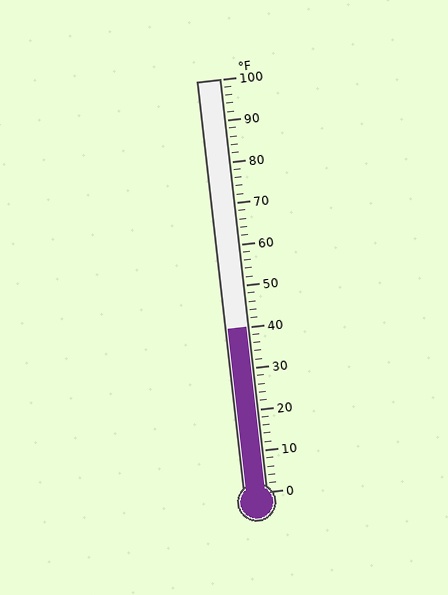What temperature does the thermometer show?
The thermometer shows approximately 40°F.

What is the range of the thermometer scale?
The thermometer scale ranges from 0°F to 100°F.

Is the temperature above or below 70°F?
The temperature is below 70°F.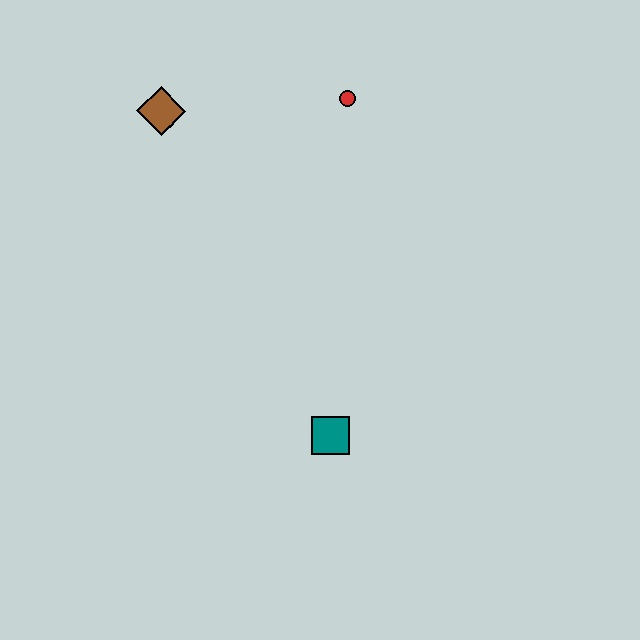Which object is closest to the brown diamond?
The red circle is closest to the brown diamond.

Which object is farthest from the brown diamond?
The teal square is farthest from the brown diamond.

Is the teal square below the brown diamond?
Yes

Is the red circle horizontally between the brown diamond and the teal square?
No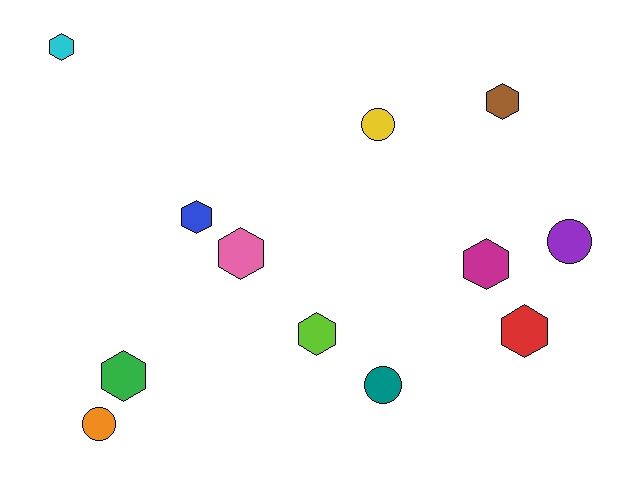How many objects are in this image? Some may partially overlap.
There are 12 objects.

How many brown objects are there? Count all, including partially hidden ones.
There is 1 brown object.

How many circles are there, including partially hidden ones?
There are 4 circles.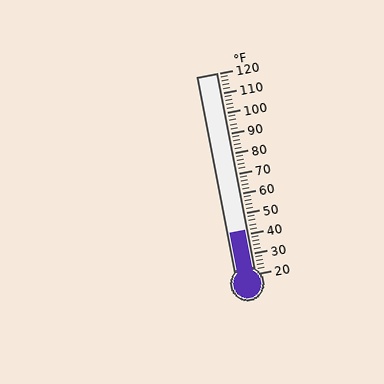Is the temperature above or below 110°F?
The temperature is below 110°F.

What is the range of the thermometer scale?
The thermometer scale ranges from 20°F to 120°F.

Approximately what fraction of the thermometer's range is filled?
The thermometer is filled to approximately 20% of its range.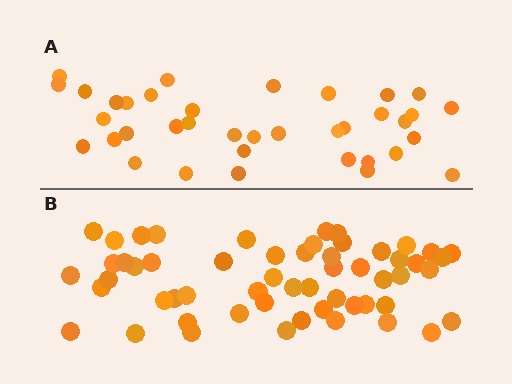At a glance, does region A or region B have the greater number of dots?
Region B (the bottom region) has more dots.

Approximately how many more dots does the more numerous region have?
Region B has approximately 20 more dots than region A.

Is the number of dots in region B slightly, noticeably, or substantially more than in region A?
Region B has substantially more. The ratio is roughly 1.5 to 1.